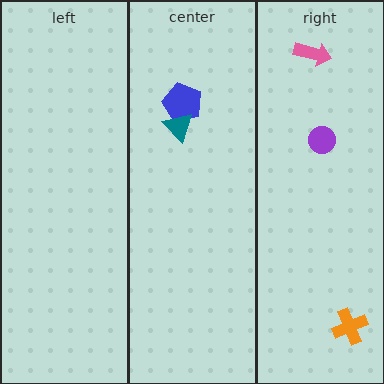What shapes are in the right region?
The orange cross, the pink arrow, the purple circle.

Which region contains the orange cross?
The right region.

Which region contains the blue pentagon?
The center region.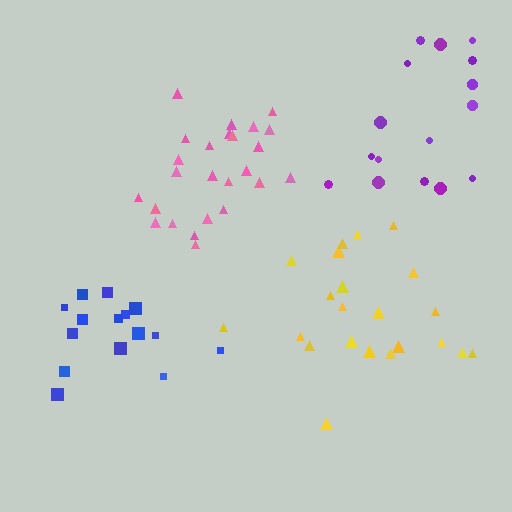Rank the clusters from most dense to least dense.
pink, blue, yellow, purple.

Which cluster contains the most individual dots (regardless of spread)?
Pink (25).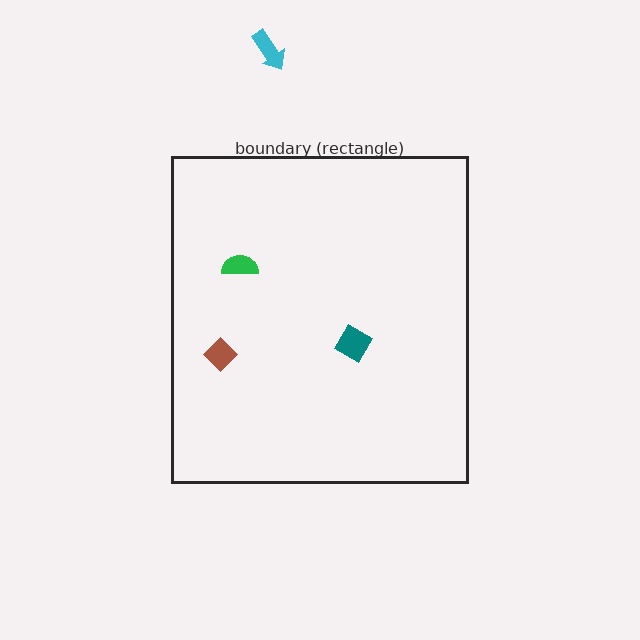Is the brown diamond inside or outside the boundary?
Inside.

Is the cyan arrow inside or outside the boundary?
Outside.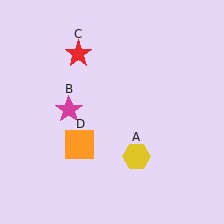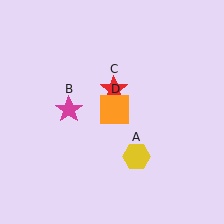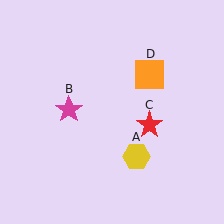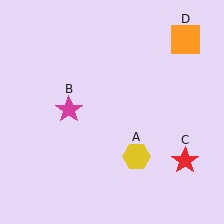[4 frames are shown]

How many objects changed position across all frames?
2 objects changed position: red star (object C), orange square (object D).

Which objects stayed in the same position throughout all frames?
Yellow hexagon (object A) and magenta star (object B) remained stationary.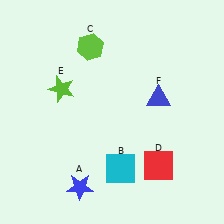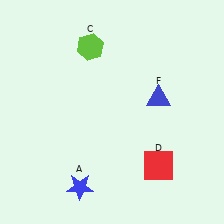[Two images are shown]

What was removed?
The lime star (E), the cyan square (B) were removed in Image 2.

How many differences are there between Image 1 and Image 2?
There are 2 differences between the two images.